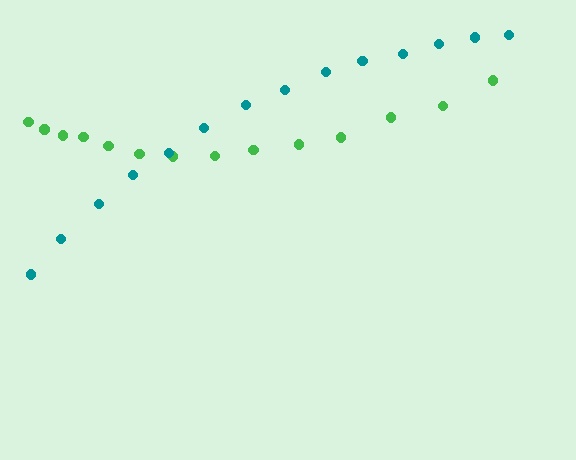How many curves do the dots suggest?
There are 2 distinct paths.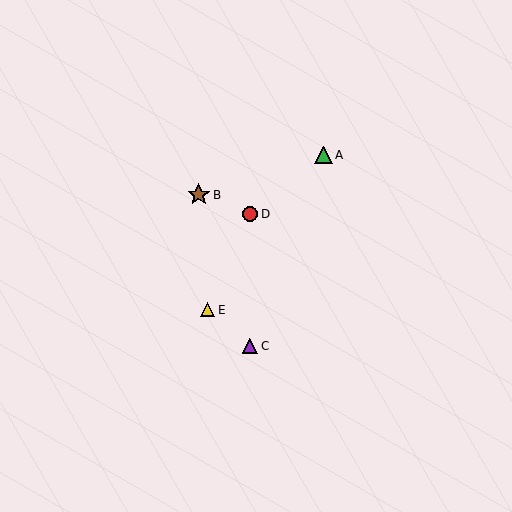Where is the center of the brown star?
The center of the brown star is at (199, 195).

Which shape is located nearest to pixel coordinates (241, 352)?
The purple triangle (labeled C) at (250, 346) is nearest to that location.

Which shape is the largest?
The brown star (labeled B) is the largest.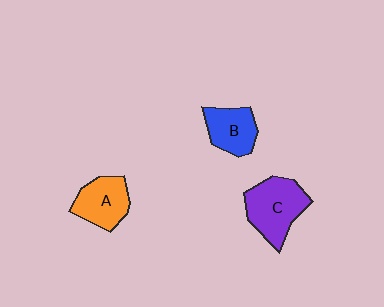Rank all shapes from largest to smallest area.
From largest to smallest: C (purple), A (orange), B (blue).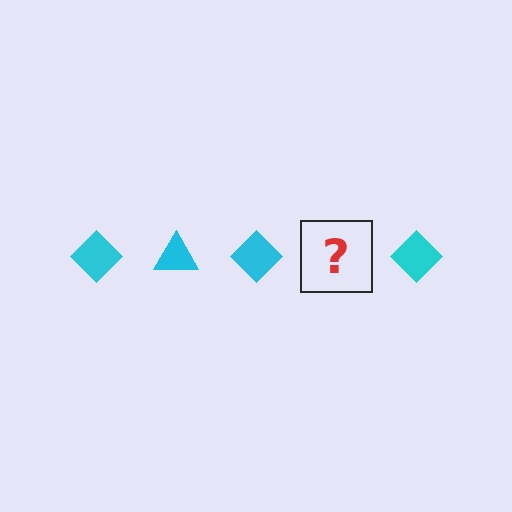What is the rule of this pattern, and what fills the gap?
The rule is that the pattern cycles through diamond, triangle shapes in cyan. The gap should be filled with a cyan triangle.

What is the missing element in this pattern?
The missing element is a cyan triangle.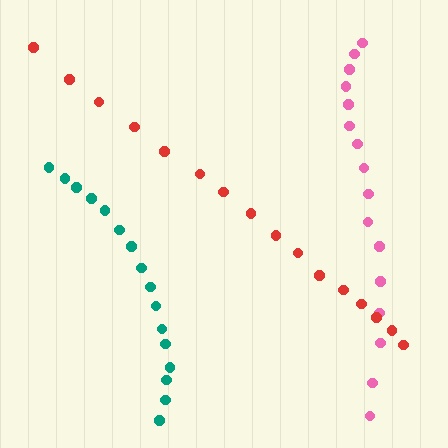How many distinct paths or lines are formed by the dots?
There are 3 distinct paths.